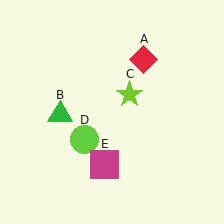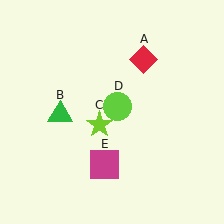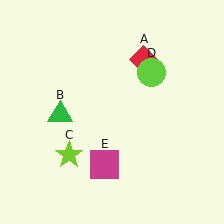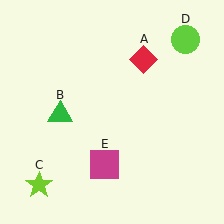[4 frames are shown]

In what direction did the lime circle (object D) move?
The lime circle (object D) moved up and to the right.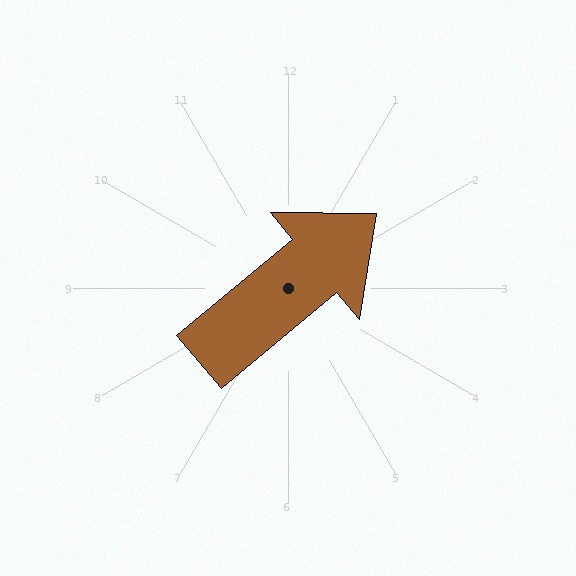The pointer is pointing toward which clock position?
Roughly 2 o'clock.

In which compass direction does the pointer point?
Northeast.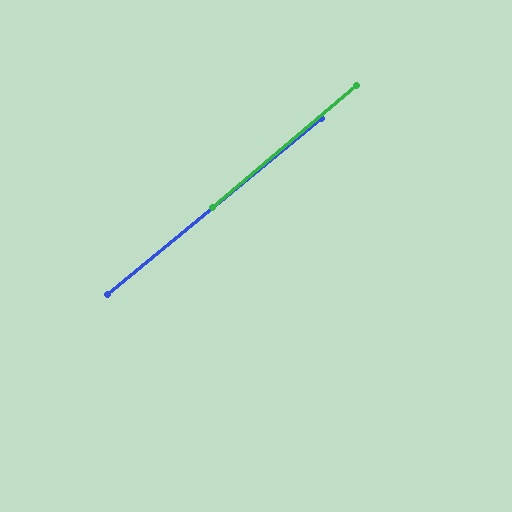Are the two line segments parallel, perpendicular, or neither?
Parallel — their directions differ by only 0.6°.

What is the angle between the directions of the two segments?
Approximately 1 degree.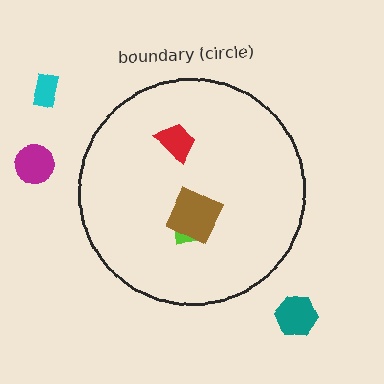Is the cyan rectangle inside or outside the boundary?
Outside.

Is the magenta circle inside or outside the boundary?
Outside.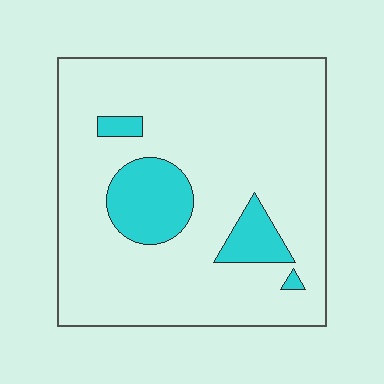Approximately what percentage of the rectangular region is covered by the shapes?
Approximately 15%.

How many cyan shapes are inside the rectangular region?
4.